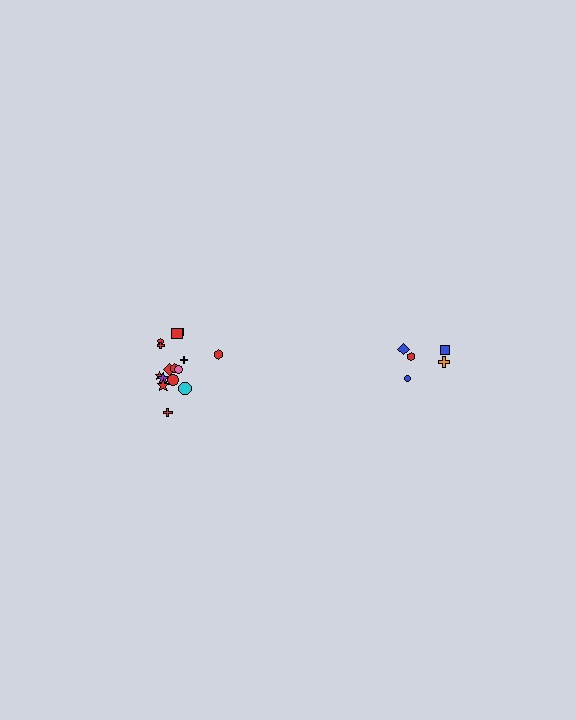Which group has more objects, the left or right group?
The left group.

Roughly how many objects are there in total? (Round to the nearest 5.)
Roughly 20 objects in total.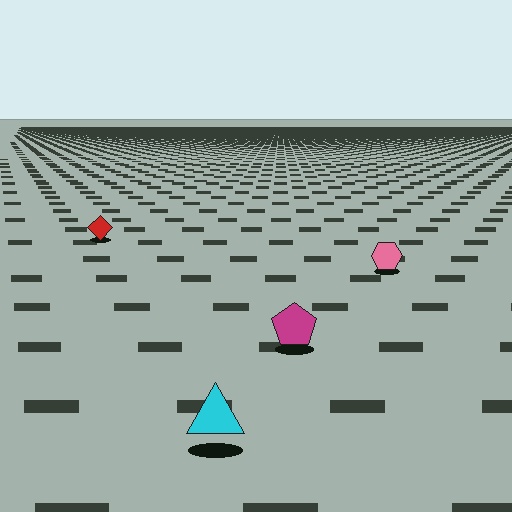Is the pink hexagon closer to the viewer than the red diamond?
Yes. The pink hexagon is closer — you can tell from the texture gradient: the ground texture is coarser near it.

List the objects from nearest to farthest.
From nearest to farthest: the cyan triangle, the magenta pentagon, the pink hexagon, the red diamond.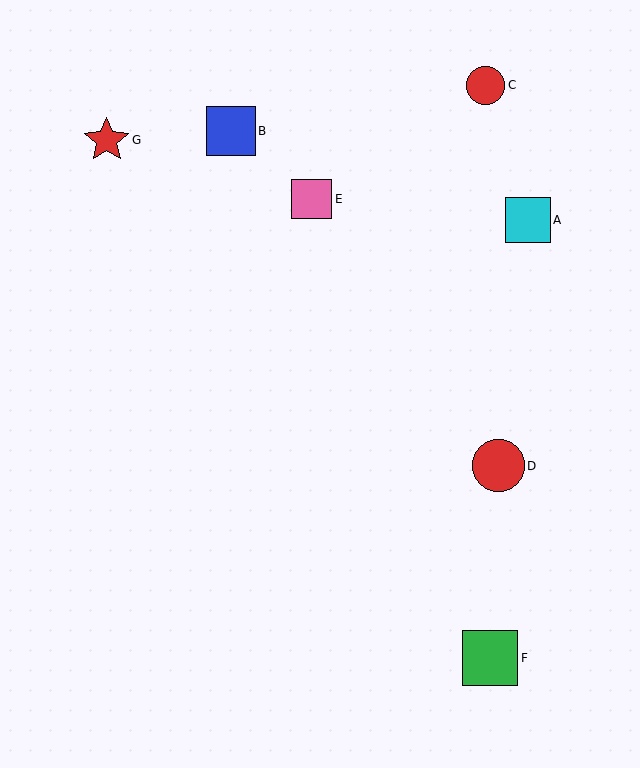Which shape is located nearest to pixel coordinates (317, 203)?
The pink square (labeled E) at (312, 199) is nearest to that location.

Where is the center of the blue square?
The center of the blue square is at (231, 131).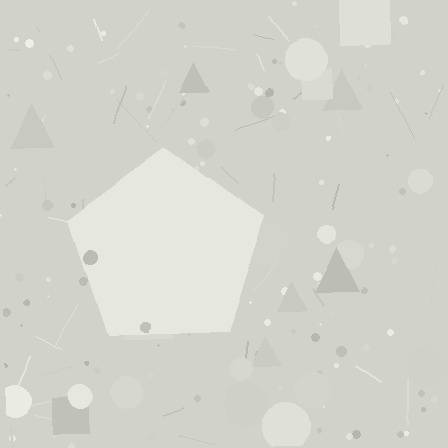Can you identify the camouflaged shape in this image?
The camouflaged shape is a pentagon.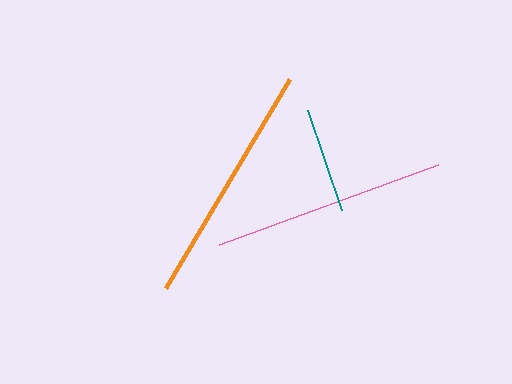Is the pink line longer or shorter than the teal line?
The pink line is longer than the teal line.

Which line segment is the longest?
The orange line is the longest at approximately 243 pixels.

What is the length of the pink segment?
The pink segment is approximately 232 pixels long.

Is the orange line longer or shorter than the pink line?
The orange line is longer than the pink line.